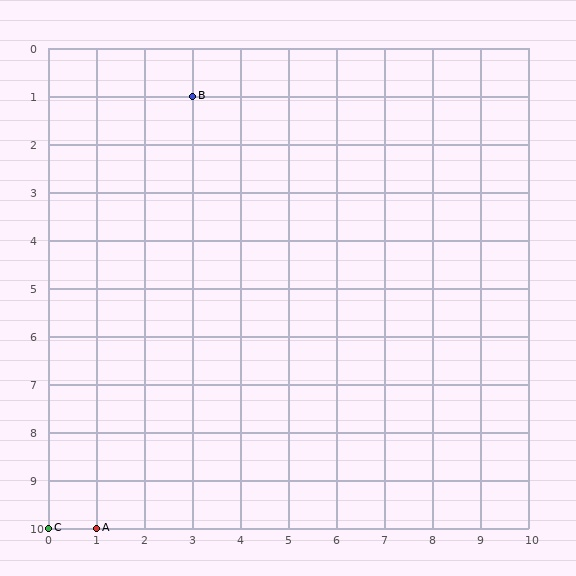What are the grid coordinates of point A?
Point A is at grid coordinates (1, 10).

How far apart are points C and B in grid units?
Points C and B are 3 columns and 9 rows apart (about 9.5 grid units diagonally).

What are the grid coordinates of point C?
Point C is at grid coordinates (0, 10).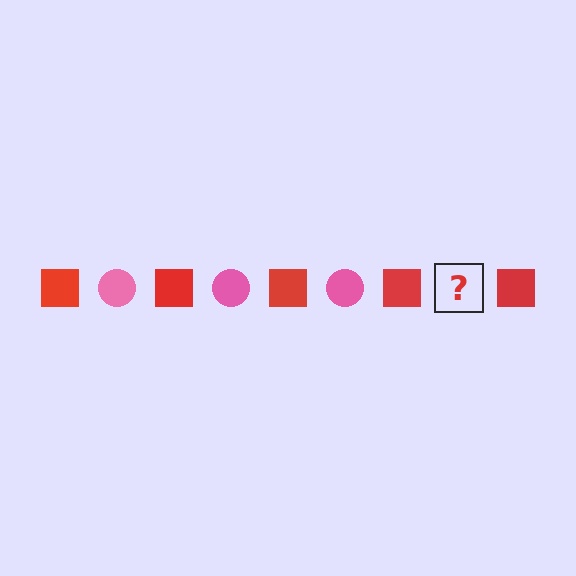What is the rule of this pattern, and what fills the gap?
The rule is that the pattern alternates between red square and pink circle. The gap should be filled with a pink circle.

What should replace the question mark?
The question mark should be replaced with a pink circle.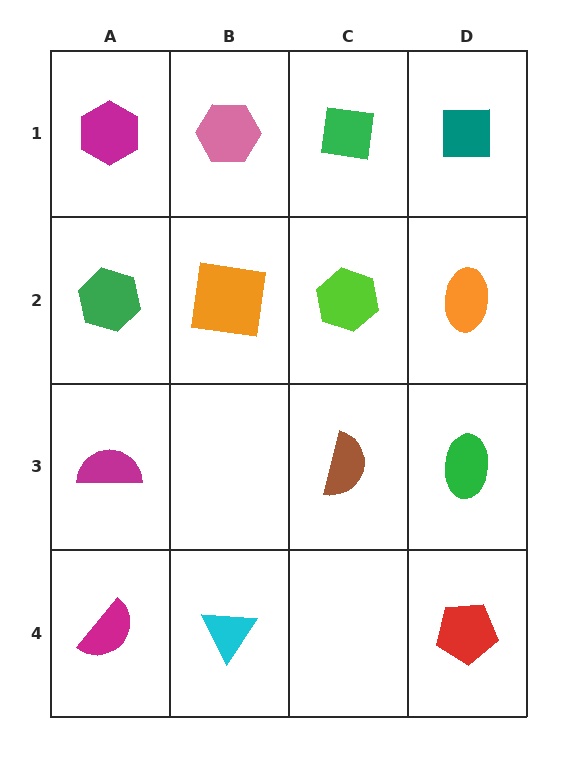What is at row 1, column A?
A magenta hexagon.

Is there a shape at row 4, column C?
No, that cell is empty.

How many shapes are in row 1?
4 shapes.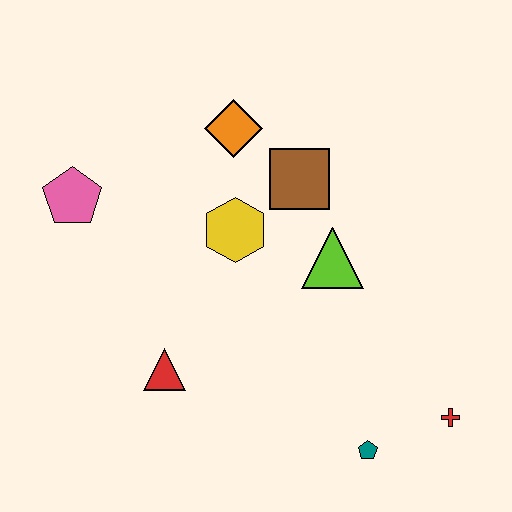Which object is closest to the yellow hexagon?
The brown square is closest to the yellow hexagon.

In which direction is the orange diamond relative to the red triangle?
The orange diamond is above the red triangle.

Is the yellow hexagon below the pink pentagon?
Yes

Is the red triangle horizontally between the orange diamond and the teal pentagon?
No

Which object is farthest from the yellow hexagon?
The red cross is farthest from the yellow hexagon.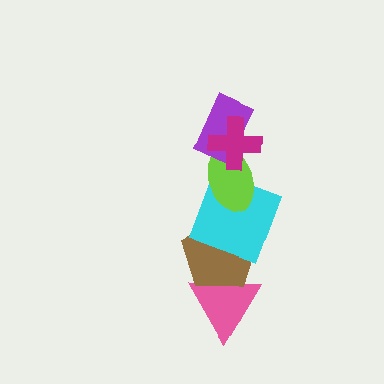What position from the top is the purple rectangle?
The purple rectangle is 2nd from the top.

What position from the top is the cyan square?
The cyan square is 4th from the top.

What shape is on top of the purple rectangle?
The magenta cross is on top of the purple rectangle.